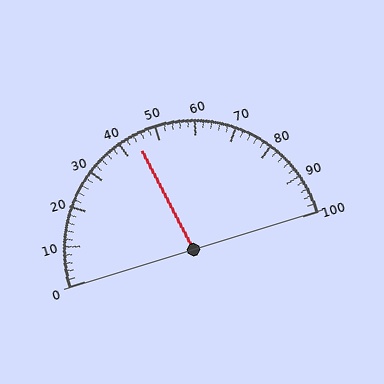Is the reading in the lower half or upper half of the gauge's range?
The reading is in the lower half of the range (0 to 100).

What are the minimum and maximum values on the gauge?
The gauge ranges from 0 to 100.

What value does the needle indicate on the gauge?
The needle indicates approximately 44.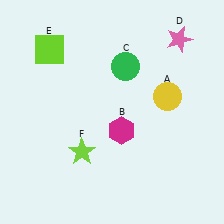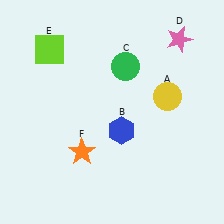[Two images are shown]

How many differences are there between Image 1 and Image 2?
There are 2 differences between the two images.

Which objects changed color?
B changed from magenta to blue. F changed from lime to orange.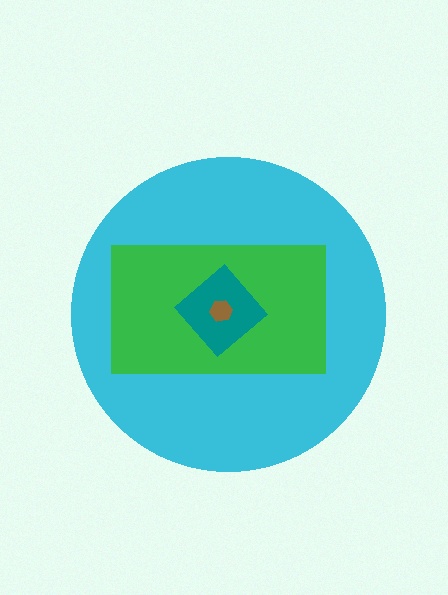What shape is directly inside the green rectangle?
The teal diamond.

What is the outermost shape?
The cyan circle.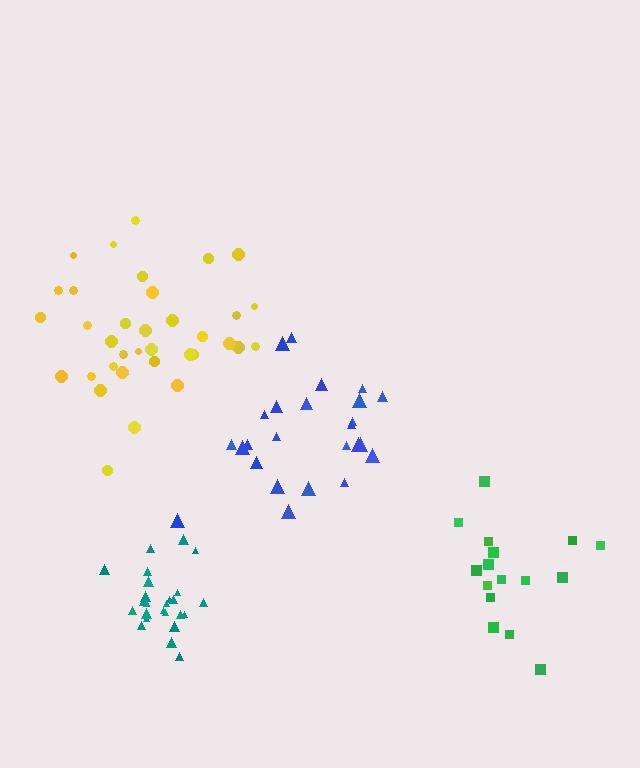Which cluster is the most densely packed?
Teal.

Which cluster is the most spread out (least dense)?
Green.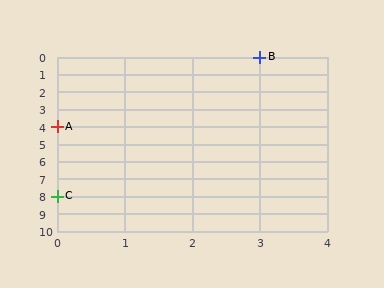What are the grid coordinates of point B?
Point B is at grid coordinates (3, 0).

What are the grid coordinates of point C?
Point C is at grid coordinates (0, 8).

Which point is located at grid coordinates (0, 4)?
Point A is at (0, 4).